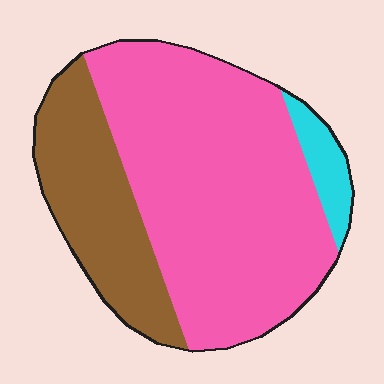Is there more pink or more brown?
Pink.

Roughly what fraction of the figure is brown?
Brown covers around 25% of the figure.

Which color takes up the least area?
Cyan, at roughly 5%.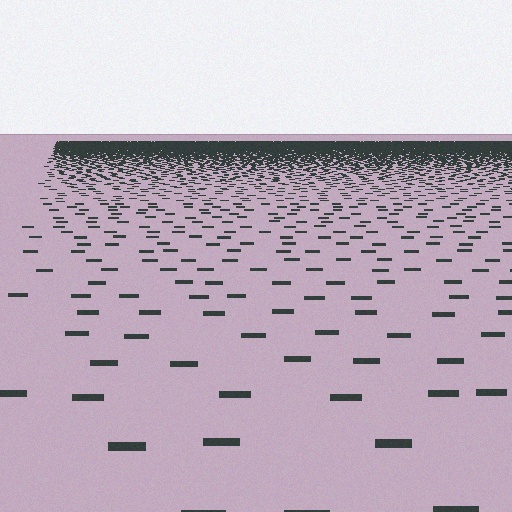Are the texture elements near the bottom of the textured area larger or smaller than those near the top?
Larger. Near the bottom, elements are closer to the viewer and appear at a bigger on-screen size.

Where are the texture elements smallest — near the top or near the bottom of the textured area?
Near the top.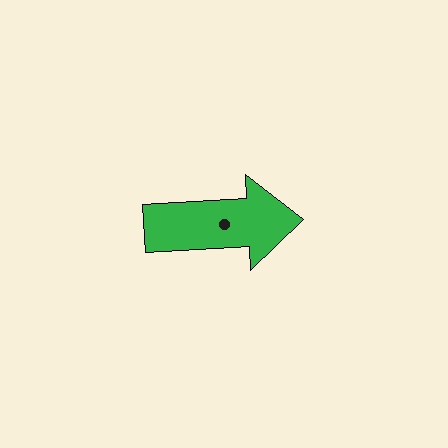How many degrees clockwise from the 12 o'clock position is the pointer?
Approximately 87 degrees.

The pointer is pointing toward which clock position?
Roughly 3 o'clock.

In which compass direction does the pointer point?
East.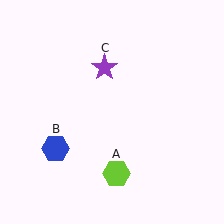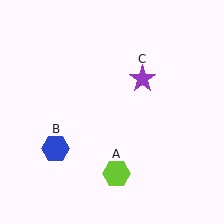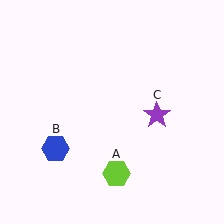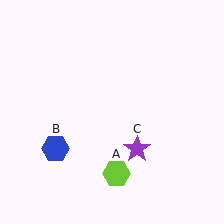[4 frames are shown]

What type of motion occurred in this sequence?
The purple star (object C) rotated clockwise around the center of the scene.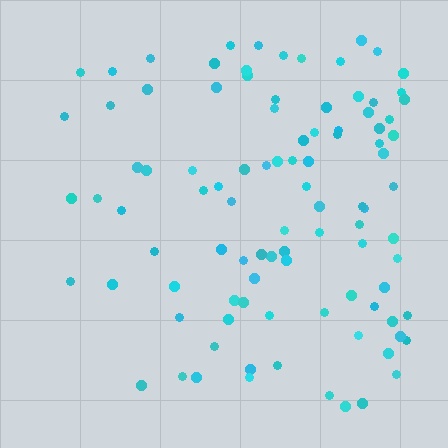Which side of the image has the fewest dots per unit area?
The left.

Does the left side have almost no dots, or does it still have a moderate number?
Still a moderate number, just noticeably fewer than the right.